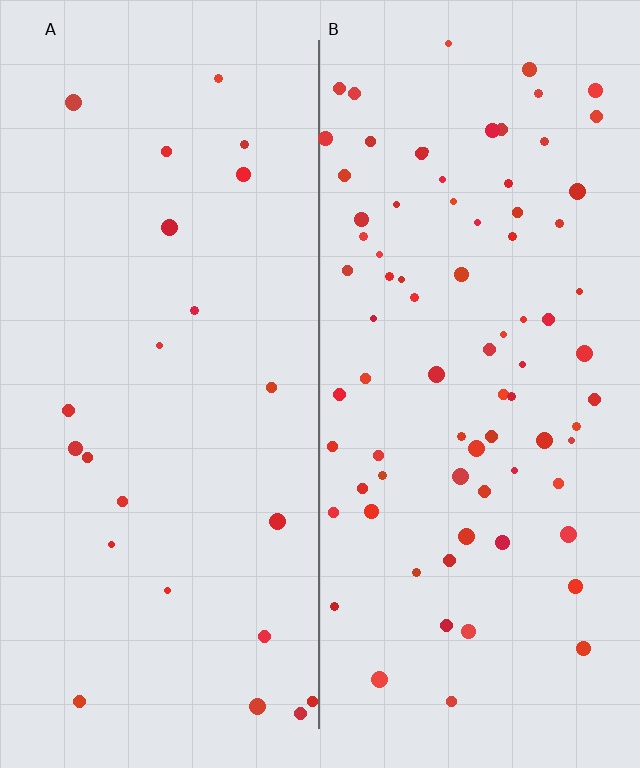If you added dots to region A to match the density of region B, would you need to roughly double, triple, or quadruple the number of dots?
Approximately triple.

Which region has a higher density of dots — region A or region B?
B (the right).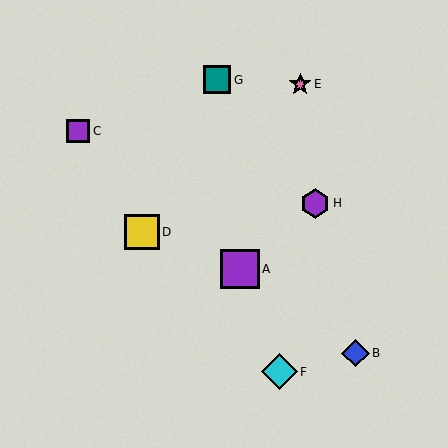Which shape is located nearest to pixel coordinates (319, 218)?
The purple hexagon (labeled H) at (315, 203) is nearest to that location.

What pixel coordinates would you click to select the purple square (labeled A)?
Click at (240, 269) to select the purple square A.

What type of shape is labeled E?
Shape E is a pink star.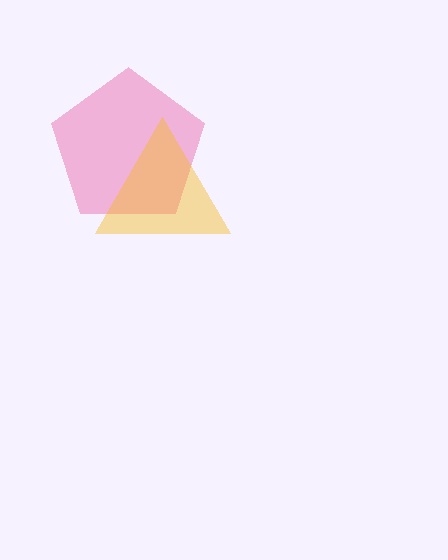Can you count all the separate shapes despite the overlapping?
Yes, there are 2 separate shapes.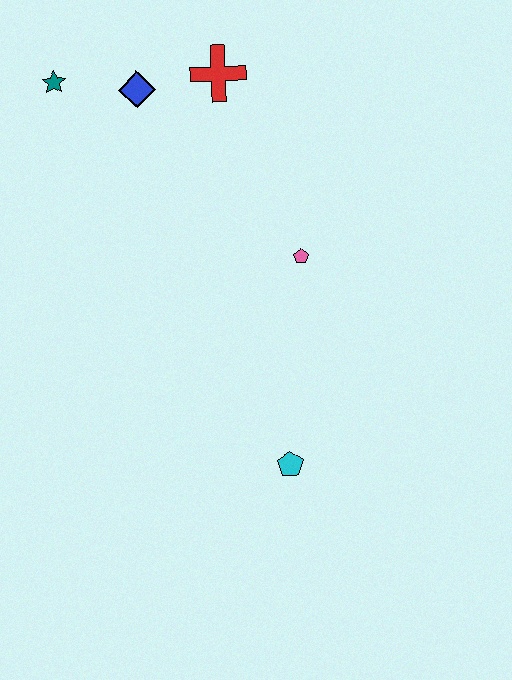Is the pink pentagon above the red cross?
No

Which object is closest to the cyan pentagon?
The pink pentagon is closest to the cyan pentagon.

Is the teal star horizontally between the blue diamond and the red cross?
No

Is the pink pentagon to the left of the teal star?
No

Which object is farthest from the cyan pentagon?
The teal star is farthest from the cyan pentagon.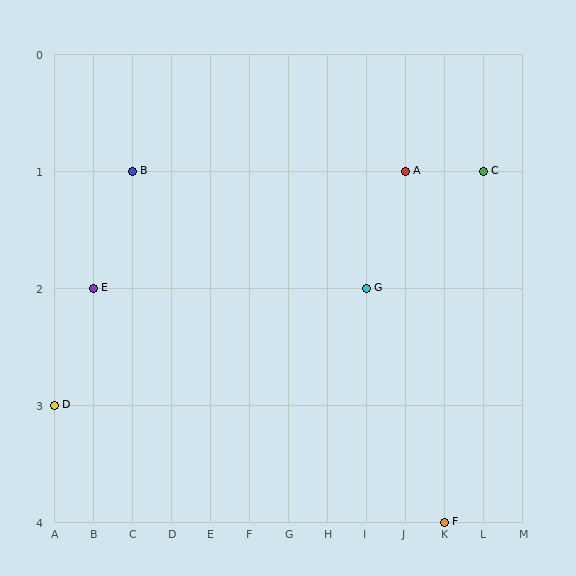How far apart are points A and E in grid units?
Points A and E are 8 columns and 1 row apart (about 8.1 grid units diagonally).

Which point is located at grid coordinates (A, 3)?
Point D is at (A, 3).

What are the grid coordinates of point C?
Point C is at grid coordinates (L, 1).